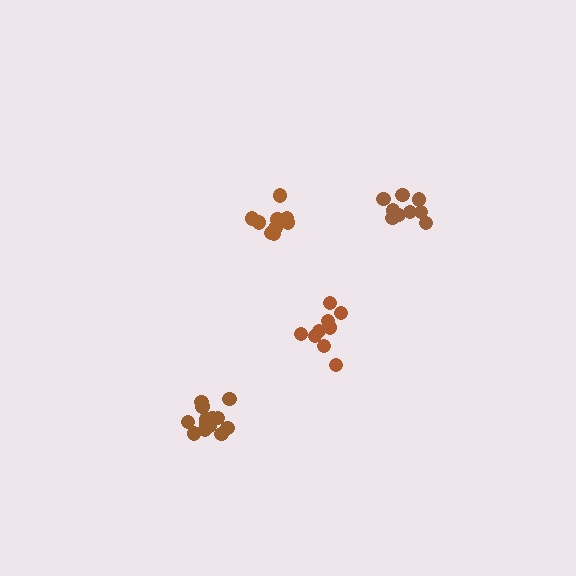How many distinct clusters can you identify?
There are 4 distinct clusters.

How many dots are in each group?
Group 1: 10 dots, Group 2: 9 dots, Group 3: 9 dots, Group 4: 14 dots (42 total).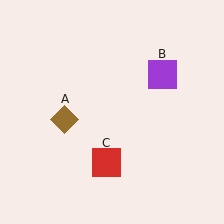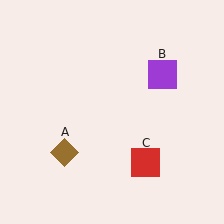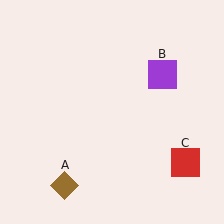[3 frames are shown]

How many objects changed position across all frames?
2 objects changed position: brown diamond (object A), red square (object C).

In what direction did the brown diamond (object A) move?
The brown diamond (object A) moved down.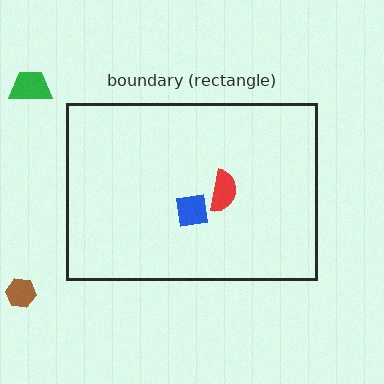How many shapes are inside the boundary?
2 inside, 2 outside.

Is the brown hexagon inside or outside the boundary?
Outside.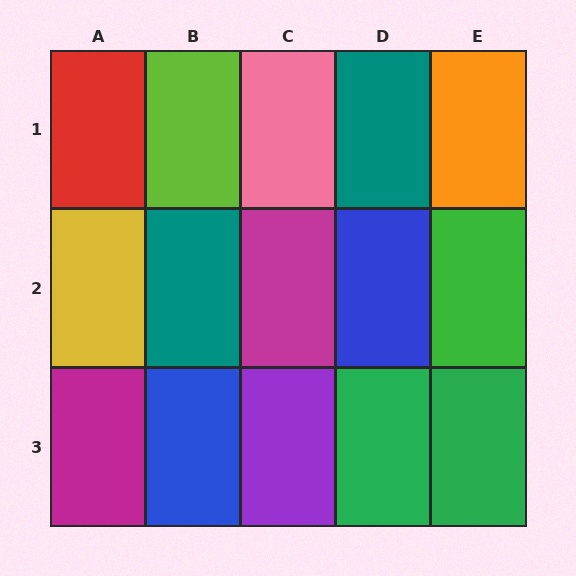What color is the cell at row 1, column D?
Teal.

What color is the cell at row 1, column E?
Orange.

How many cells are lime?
1 cell is lime.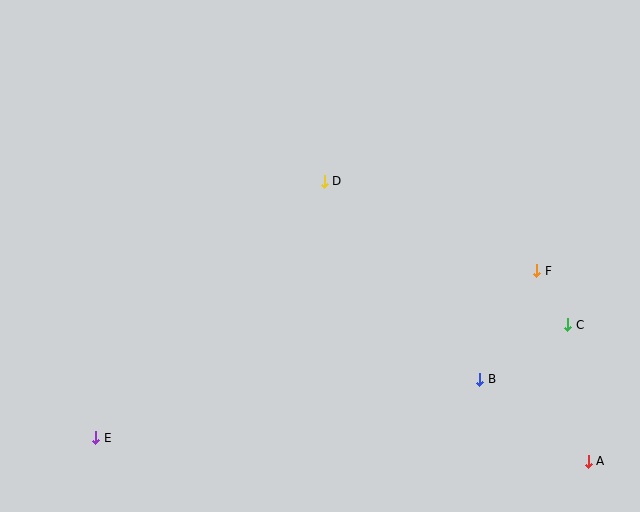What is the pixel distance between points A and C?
The distance between A and C is 138 pixels.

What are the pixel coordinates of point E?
Point E is at (96, 438).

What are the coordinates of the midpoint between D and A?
The midpoint between D and A is at (456, 321).